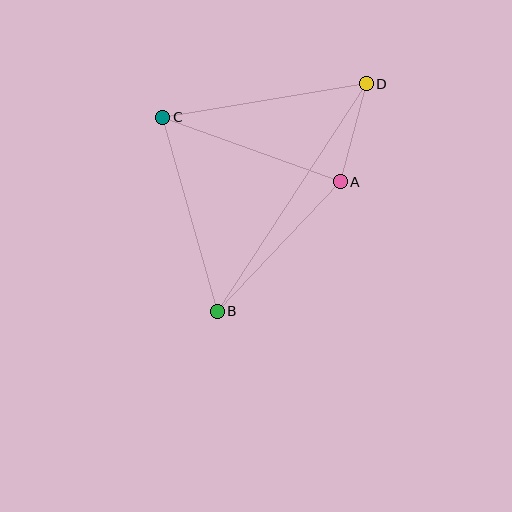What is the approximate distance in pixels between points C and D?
The distance between C and D is approximately 206 pixels.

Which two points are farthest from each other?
Points B and D are farthest from each other.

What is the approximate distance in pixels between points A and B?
The distance between A and B is approximately 178 pixels.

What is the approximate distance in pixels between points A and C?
The distance between A and C is approximately 189 pixels.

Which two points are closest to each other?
Points A and D are closest to each other.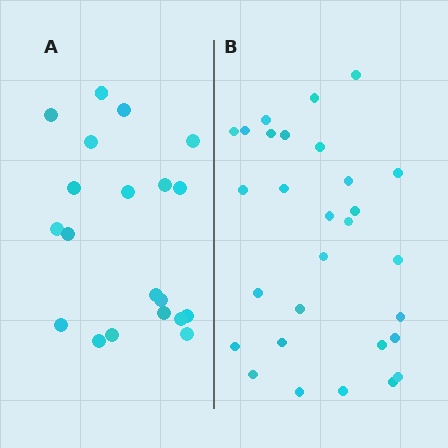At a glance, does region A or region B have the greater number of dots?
Region B (the right region) has more dots.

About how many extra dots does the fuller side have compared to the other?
Region B has roughly 8 or so more dots than region A.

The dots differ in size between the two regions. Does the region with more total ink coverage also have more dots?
No. Region A has more total ink coverage because its dots are larger, but region B actually contains more individual dots. Total area can be misleading — the number of items is what matters here.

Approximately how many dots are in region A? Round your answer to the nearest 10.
About 20 dots.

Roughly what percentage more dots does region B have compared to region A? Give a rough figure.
About 45% more.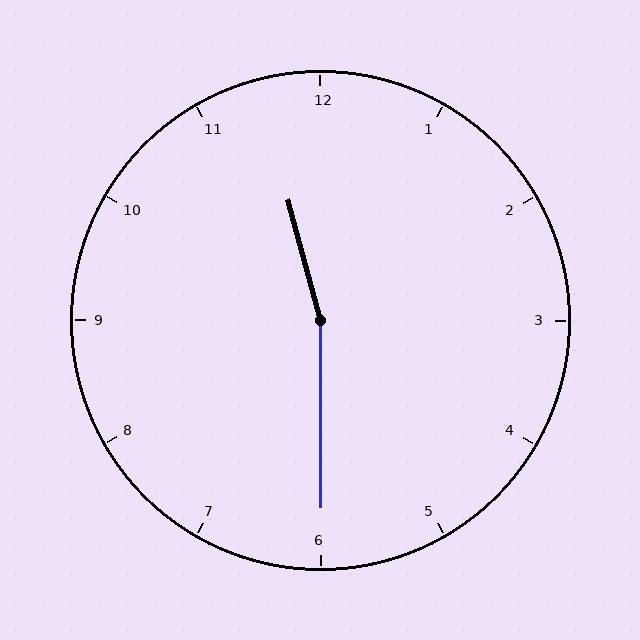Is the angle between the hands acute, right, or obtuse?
It is obtuse.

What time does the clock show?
11:30.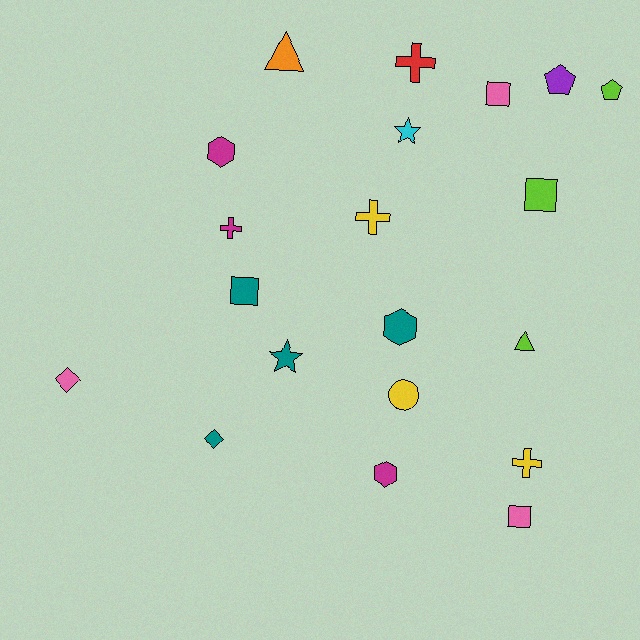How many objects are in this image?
There are 20 objects.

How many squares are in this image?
There are 4 squares.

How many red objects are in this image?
There is 1 red object.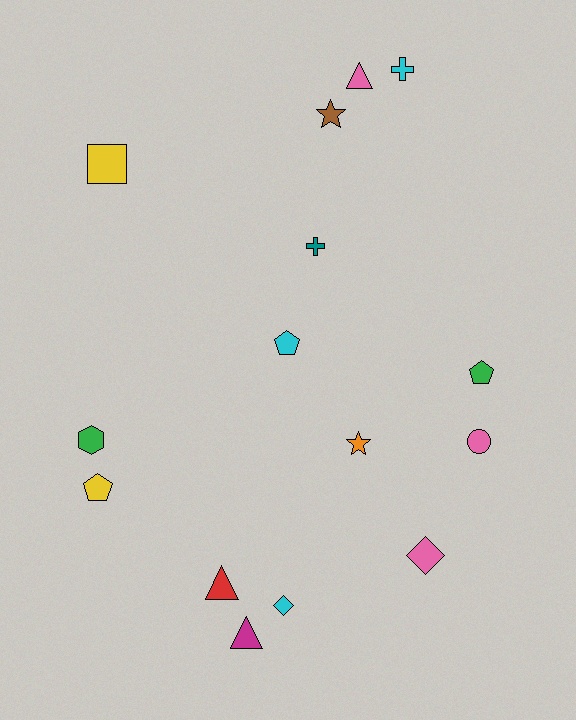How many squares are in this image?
There is 1 square.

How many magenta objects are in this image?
There is 1 magenta object.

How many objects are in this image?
There are 15 objects.